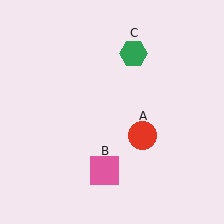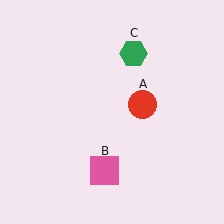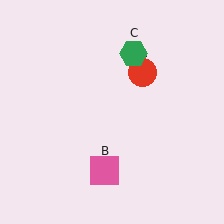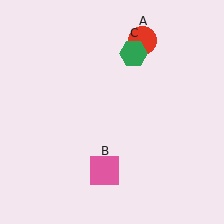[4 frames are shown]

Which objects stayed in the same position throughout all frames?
Pink square (object B) and green hexagon (object C) remained stationary.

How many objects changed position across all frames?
1 object changed position: red circle (object A).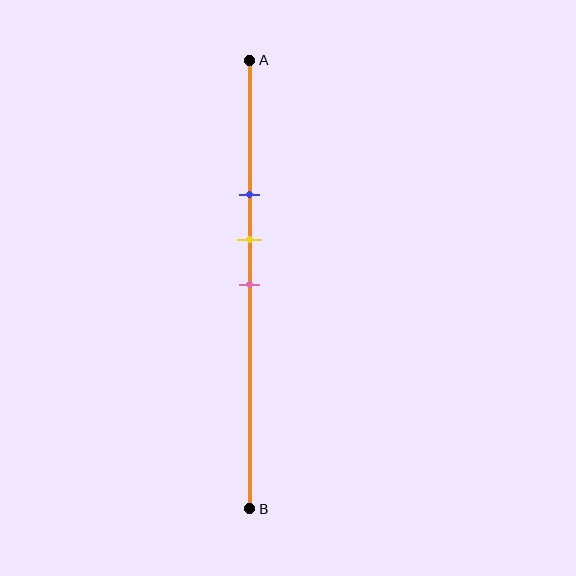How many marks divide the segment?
There are 3 marks dividing the segment.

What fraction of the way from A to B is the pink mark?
The pink mark is approximately 50% (0.5) of the way from A to B.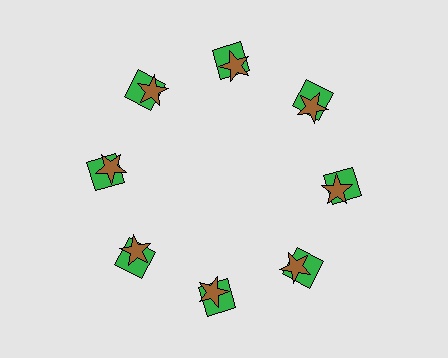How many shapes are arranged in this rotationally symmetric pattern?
There are 16 shapes, arranged in 8 groups of 2.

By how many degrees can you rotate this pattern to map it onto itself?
The pattern maps onto itself every 45 degrees of rotation.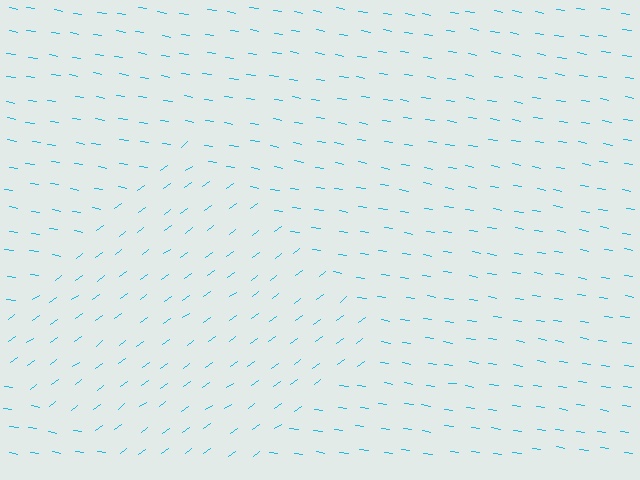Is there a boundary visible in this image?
Yes, there is a texture boundary formed by a change in line orientation.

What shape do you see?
I see a diamond.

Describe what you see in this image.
The image is filled with small cyan line segments. A diamond region in the image has lines oriented differently from the surrounding lines, creating a visible texture boundary.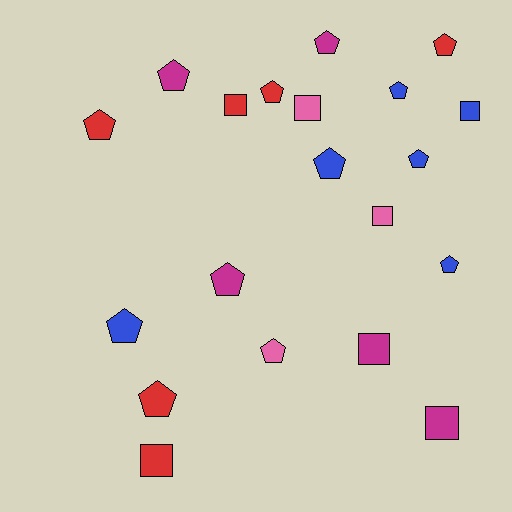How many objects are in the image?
There are 20 objects.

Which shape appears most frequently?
Pentagon, with 13 objects.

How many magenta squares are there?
There are 2 magenta squares.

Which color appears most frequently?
Blue, with 6 objects.